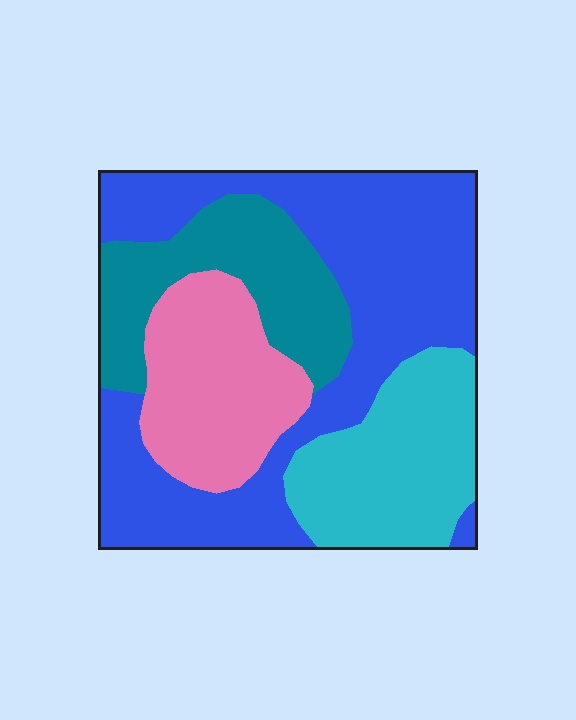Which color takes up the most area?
Blue, at roughly 45%.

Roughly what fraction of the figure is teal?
Teal covers roughly 20% of the figure.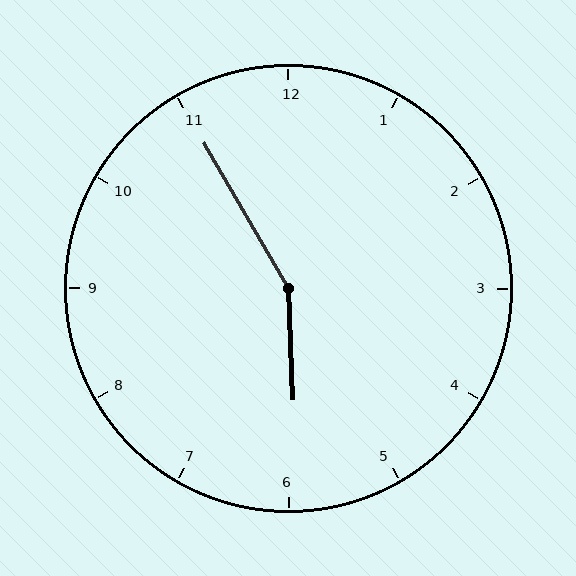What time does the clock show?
5:55.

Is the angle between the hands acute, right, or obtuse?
It is obtuse.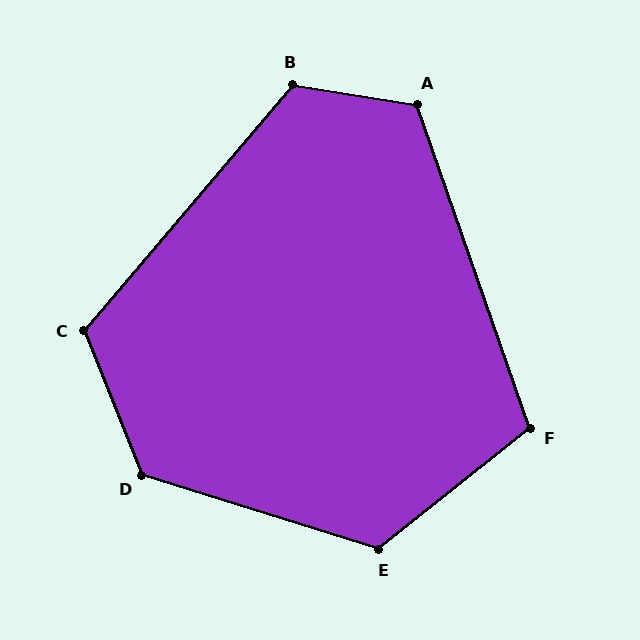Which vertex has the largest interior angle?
D, at approximately 129 degrees.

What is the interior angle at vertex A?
Approximately 118 degrees (obtuse).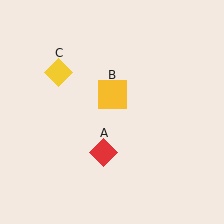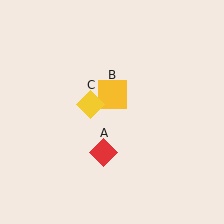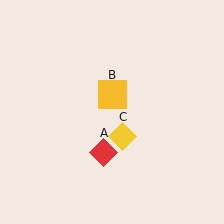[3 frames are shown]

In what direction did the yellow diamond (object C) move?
The yellow diamond (object C) moved down and to the right.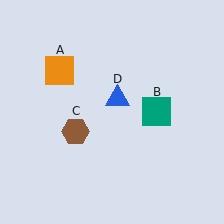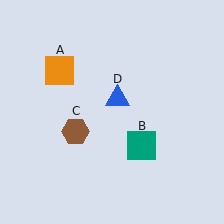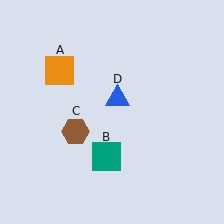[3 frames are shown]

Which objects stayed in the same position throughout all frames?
Orange square (object A) and brown hexagon (object C) and blue triangle (object D) remained stationary.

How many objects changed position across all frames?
1 object changed position: teal square (object B).